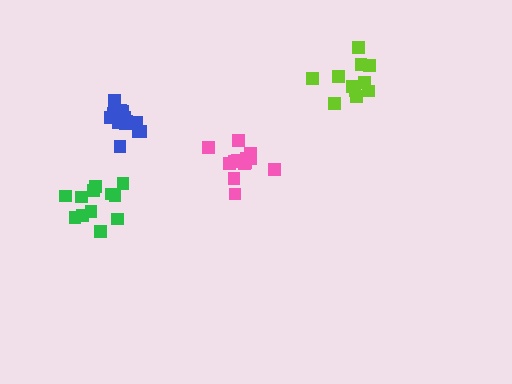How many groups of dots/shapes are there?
There are 4 groups.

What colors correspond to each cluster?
The clusters are colored: pink, lime, blue, green.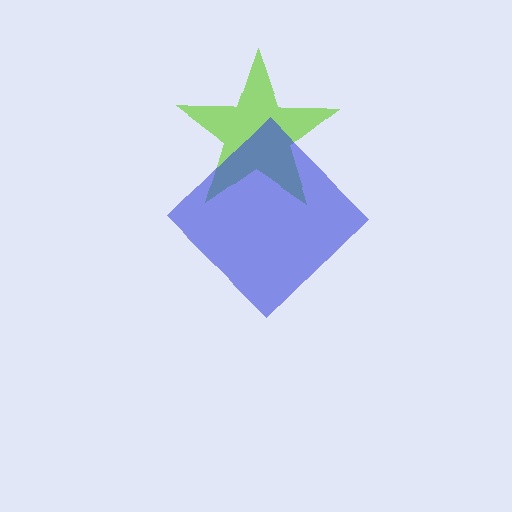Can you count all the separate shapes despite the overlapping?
Yes, there are 2 separate shapes.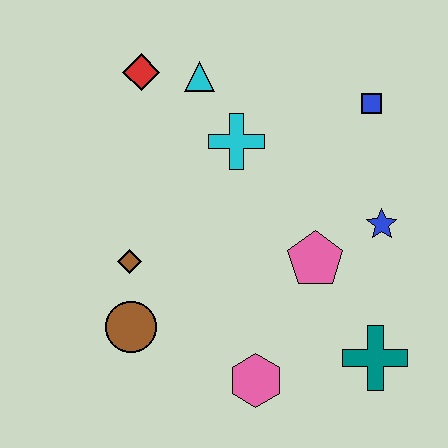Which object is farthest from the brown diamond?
The blue square is farthest from the brown diamond.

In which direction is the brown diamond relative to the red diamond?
The brown diamond is below the red diamond.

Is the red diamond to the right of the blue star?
No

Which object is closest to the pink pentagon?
The blue star is closest to the pink pentagon.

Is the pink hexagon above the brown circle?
No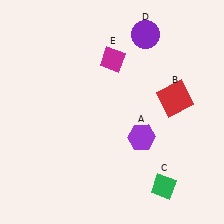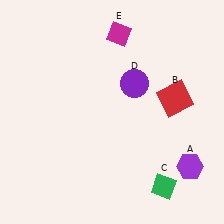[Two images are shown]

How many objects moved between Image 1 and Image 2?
3 objects moved between the two images.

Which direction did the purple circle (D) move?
The purple circle (D) moved down.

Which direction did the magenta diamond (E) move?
The magenta diamond (E) moved up.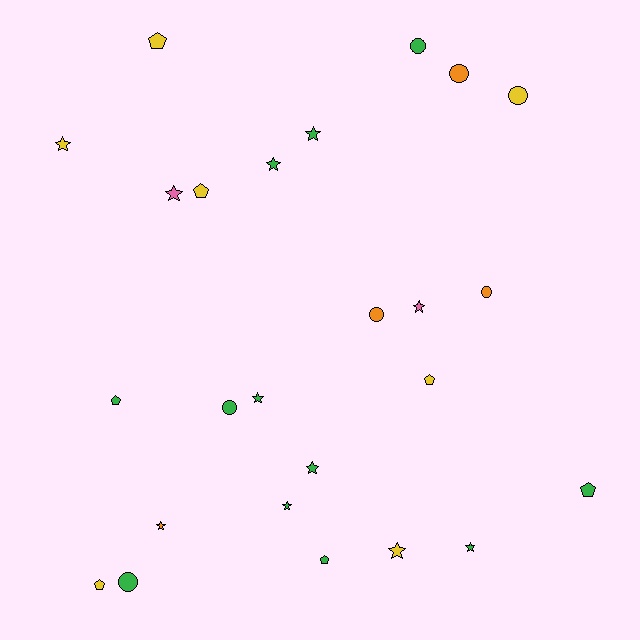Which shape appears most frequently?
Star, with 11 objects.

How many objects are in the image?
There are 25 objects.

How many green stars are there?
There are 6 green stars.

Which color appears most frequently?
Green, with 12 objects.